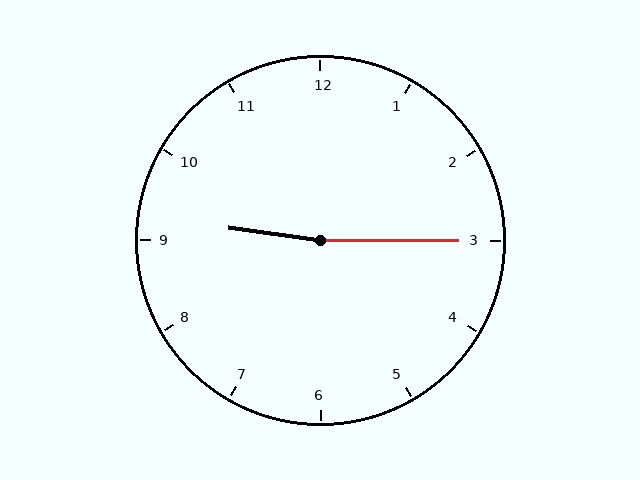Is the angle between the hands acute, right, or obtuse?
It is obtuse.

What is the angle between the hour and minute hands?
Approximately 172 degrees.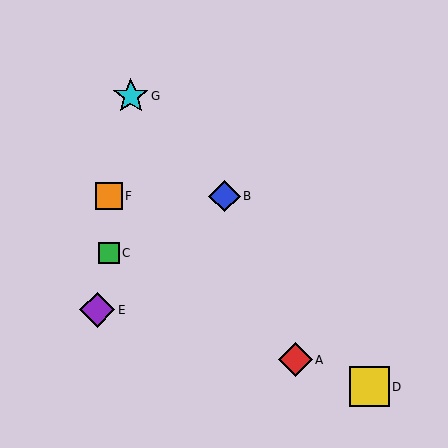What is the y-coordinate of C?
Object C is at y≈253.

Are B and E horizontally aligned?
No, B is at y≈196 and E is at y≈310.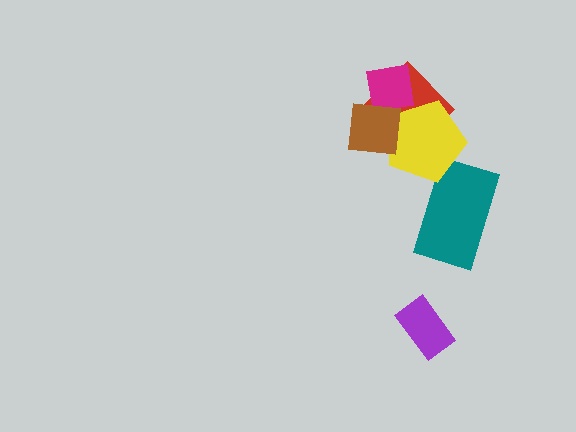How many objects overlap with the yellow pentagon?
4 objects overlap with the yellow pentagon.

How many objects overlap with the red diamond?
3 objects overlap with the red diamond.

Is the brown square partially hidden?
No, no other shape covers it.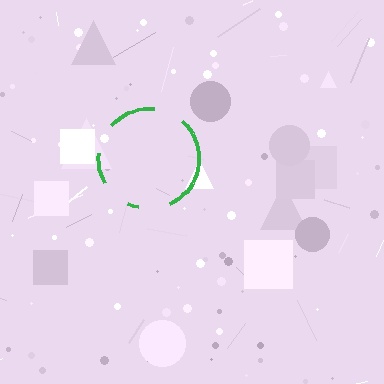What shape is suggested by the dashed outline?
The dashed outline suggests a circle.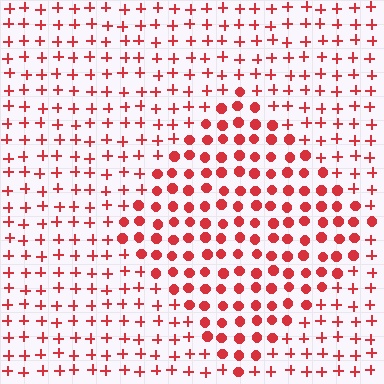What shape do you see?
I see a diamond.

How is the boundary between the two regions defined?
The boundary is defined by a change in element shape: circles inside vs. plus signs outside. All elements share the same color and spacing.